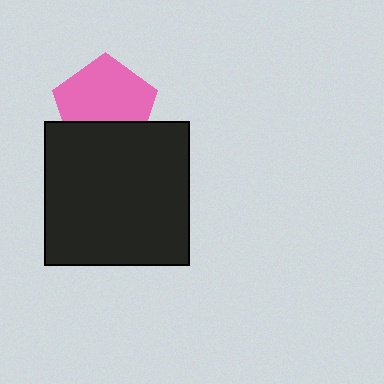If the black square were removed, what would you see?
You would see the complete pink pentagon.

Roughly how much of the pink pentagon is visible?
Most of it is visible (roughly 69%).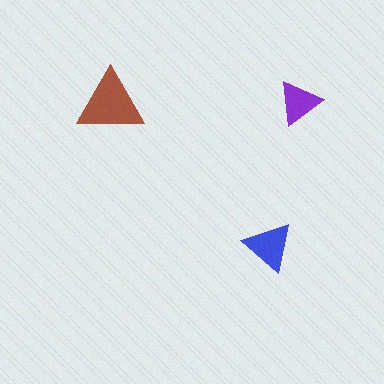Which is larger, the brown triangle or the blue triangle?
The brown one.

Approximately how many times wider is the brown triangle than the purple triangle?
About 1.5 times wider.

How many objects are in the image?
There are 3 objects in the image.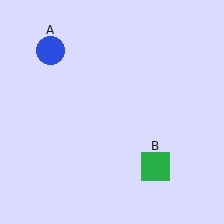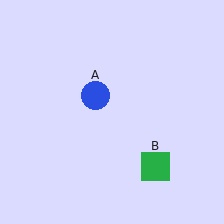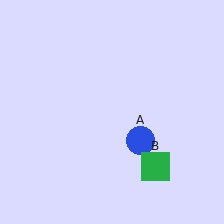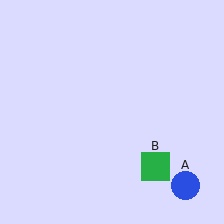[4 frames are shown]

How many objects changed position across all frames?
1 object changed position: blue circle (object A).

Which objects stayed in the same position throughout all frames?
Green square (object B) remained stationary.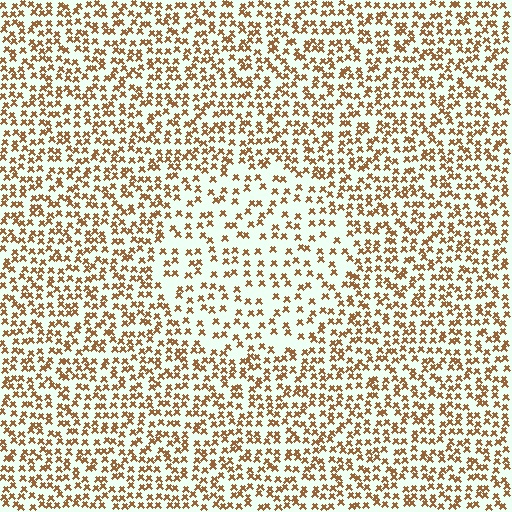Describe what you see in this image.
The image contains small brown elements arranged at two different densities. A circle-shaped region is visible where the elements are less densely packed than the surrounding area.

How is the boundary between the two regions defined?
The boundary is defined by a change in element density (approximately 1.8x ratio). All elements are the same color, size, and shape.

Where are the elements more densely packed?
The elements are more densely packed outside the circle boundary.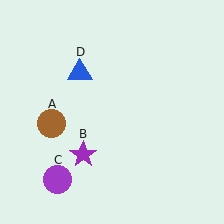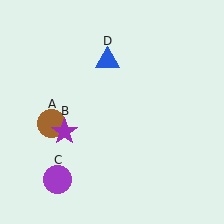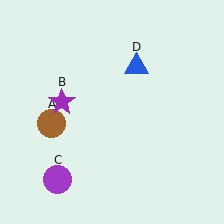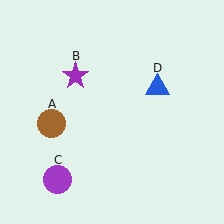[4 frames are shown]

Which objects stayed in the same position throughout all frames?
Brown circle (object A) and purple circle (object C) remained stationary.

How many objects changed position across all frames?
2 objects changed position: purple star (object B), blue triangle (object D).